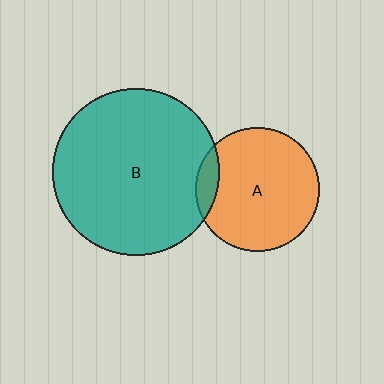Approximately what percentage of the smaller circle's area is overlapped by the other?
Approximately 10%.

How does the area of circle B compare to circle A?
Approximately 1.8 times.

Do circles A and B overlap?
Yes.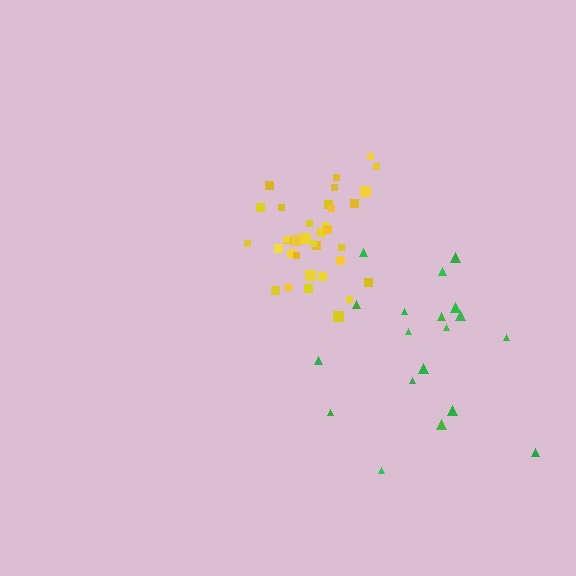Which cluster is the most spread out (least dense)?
Green.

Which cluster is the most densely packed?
Yellow.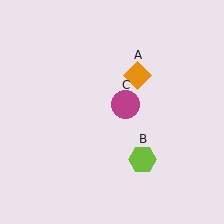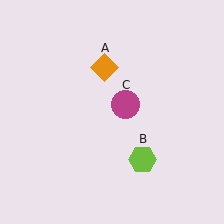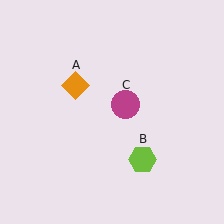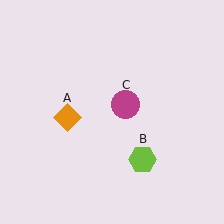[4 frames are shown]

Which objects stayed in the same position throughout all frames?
Lime hexagon (object B) and magenta circle (object C) remained stationary.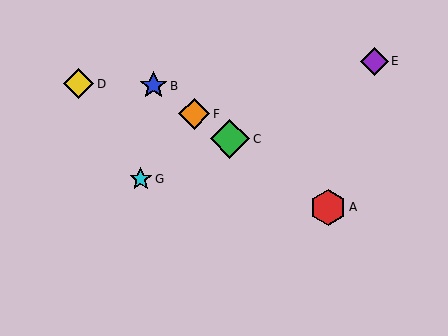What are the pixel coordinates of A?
Object A is at (328, 207).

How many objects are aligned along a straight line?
4 objects (A, B, C, F) are aligned along a straight line.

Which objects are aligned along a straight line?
Objects A, B, C, F are aligned along a straight line.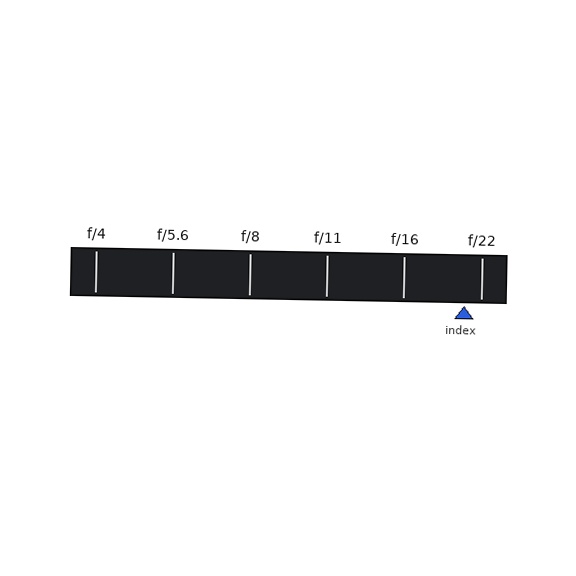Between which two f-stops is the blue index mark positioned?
The index mark is between f/16 and f/22.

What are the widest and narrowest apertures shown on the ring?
The widest aperture shown is f/4 and the narrowest is f/22.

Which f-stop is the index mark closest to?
The index mark is closest to f/22.